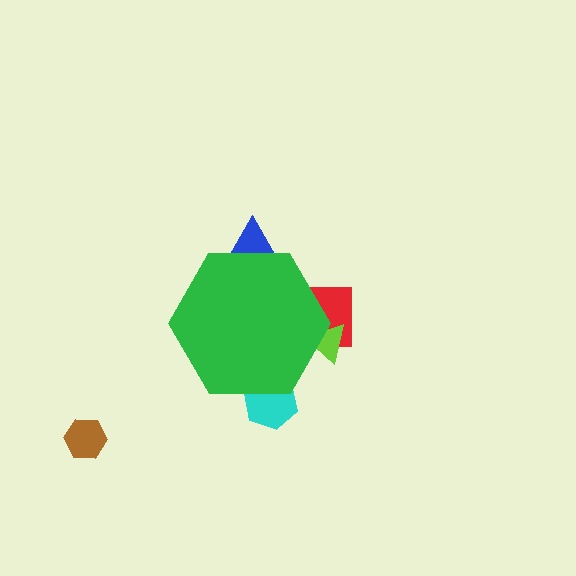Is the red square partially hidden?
Yes, the red square is partially hidden behind the green hexagon.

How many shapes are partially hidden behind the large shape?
4 shapes are partially hidden.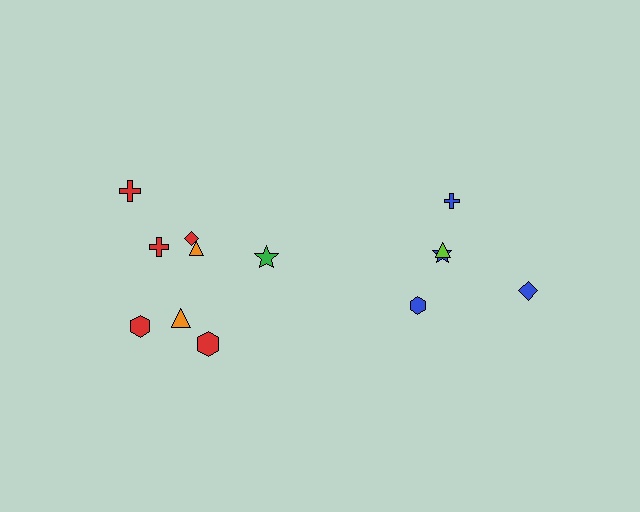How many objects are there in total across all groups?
There are 13 objects.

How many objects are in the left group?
There are 8 objects.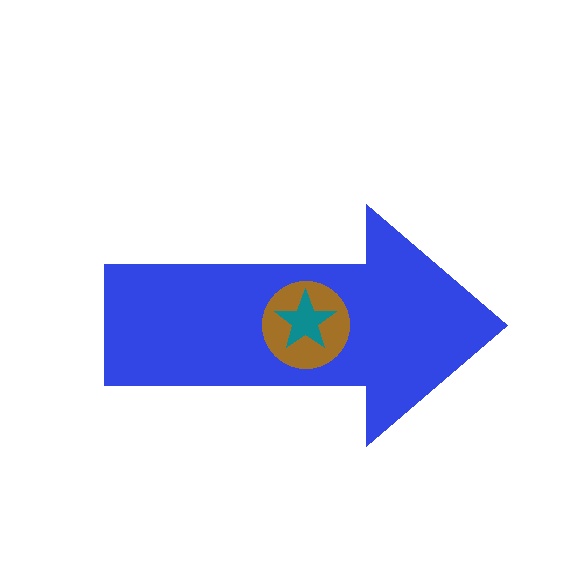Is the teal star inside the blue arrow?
Yes.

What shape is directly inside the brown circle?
The teal star.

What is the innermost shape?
The teal star.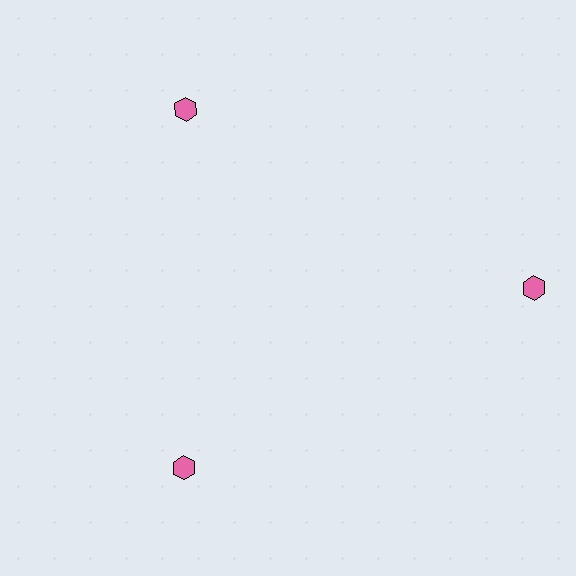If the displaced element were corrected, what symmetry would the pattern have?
It would have 3-fold rotational symmetry — the pattern would map onto itself every 120 degrees.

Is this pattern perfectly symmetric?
No. The 3 pink hexagons are arranged in a ring, but one element near the 3 o'clock position is pushed outward from the center, breaking the 3-fold rotational symmetry.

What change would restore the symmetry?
The symmetry would be restored by moving it inward, back onto the ring so that all 3 hexagons sit at equal angles and equal distance from the center.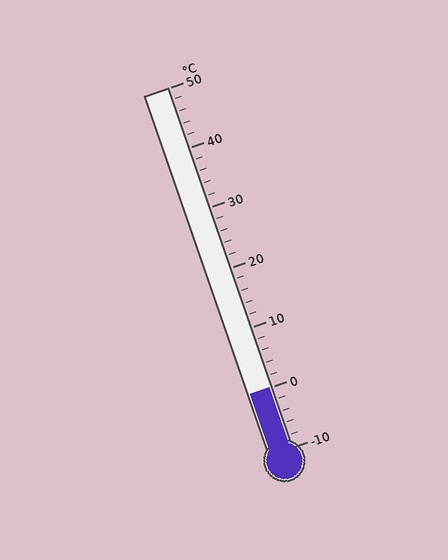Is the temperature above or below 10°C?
The temperature is below 10°C.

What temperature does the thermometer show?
The thermometer shows approximately 0°C.